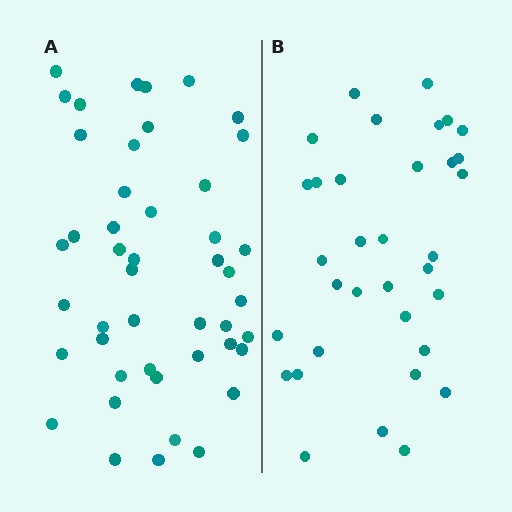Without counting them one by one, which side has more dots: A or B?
Region A (the left region) has more dots.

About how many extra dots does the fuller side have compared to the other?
Region A has roughly 12 or so more dots than region B.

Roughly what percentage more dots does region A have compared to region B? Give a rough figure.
About 35% more.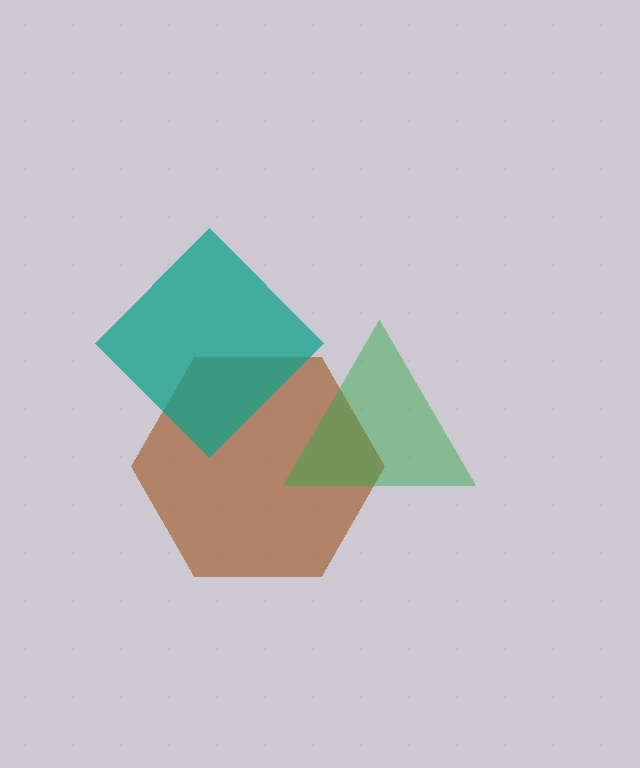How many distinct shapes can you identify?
There are 3 distinct shapes: a brown hexagon, a green triangle, a teal diamond.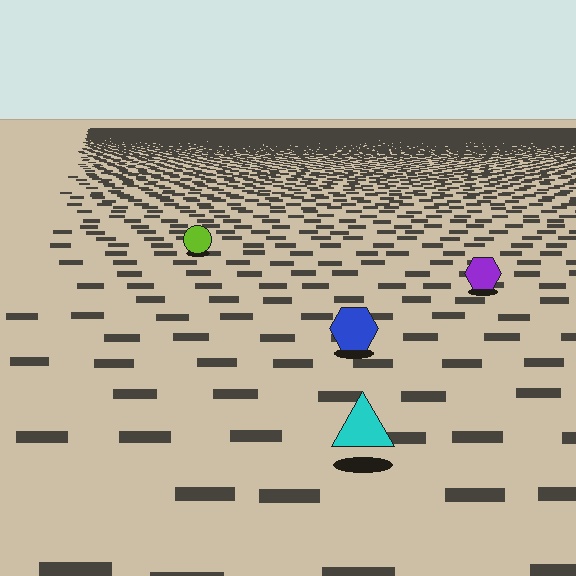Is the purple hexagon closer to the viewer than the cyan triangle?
No. The cyan triangle is closer — you can tell from the texture gradient: the ground texture is coarser near it.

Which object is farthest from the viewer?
The lime circle is farthest from the viewer. It appears smaller and the ground texture around it is denser.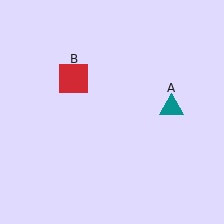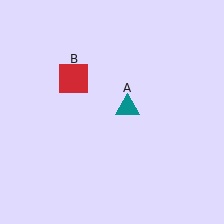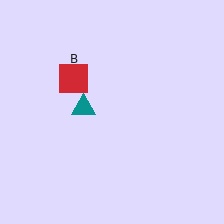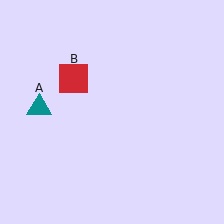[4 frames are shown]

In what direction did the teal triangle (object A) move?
The teal triangle (object A) moved left.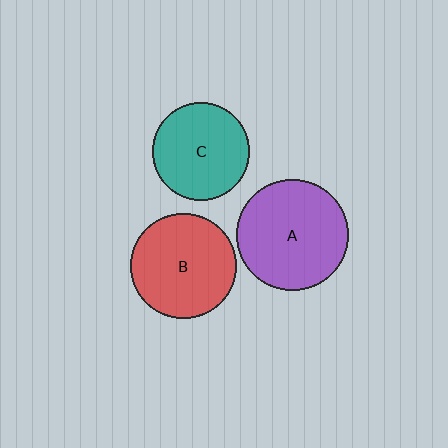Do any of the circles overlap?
No, none of the circles overlap.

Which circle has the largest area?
Circle A (purple).